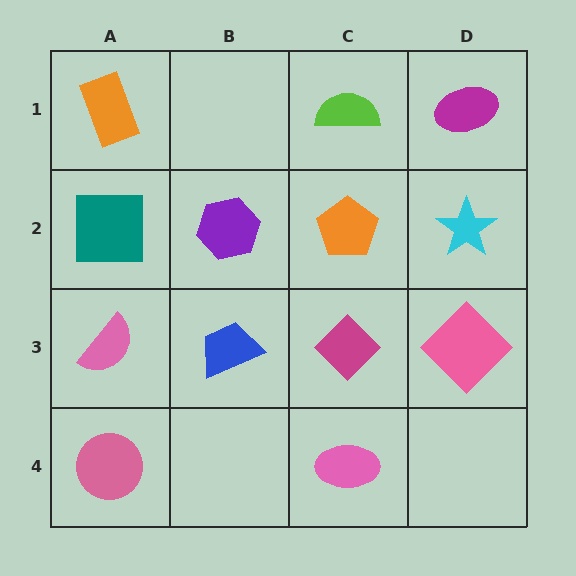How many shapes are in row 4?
2 shapes.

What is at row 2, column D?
A cyan star.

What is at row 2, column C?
An orange pentagon.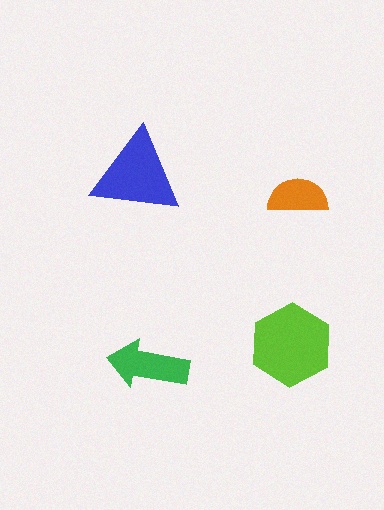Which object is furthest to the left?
The blue triangle is leftmost.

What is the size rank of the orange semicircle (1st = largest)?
4th.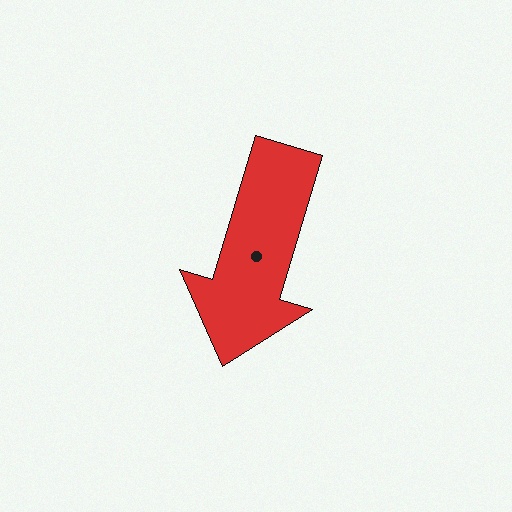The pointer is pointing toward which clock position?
Roughly 7 o'clock.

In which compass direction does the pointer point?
South.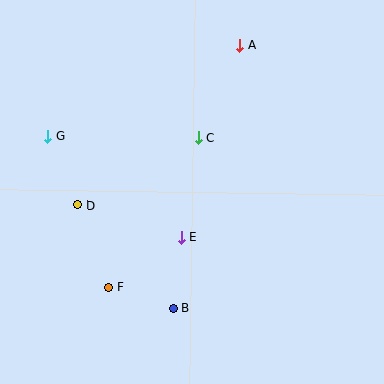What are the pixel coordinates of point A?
Point A is at (240, 45).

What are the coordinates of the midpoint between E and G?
The midpoint between E and G is at (115, 187).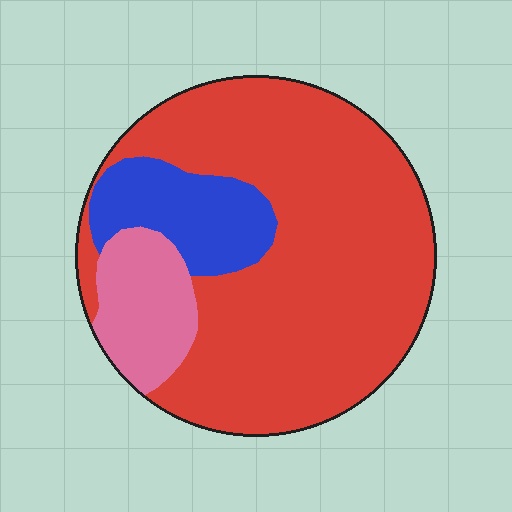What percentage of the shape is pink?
Pink covers roughly 15% of the shape.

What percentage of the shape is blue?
Blue takes up about one eighth (1/8) of the shape.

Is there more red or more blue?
Red.